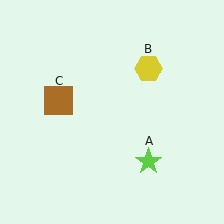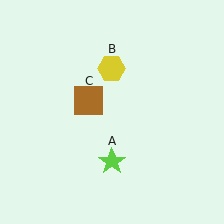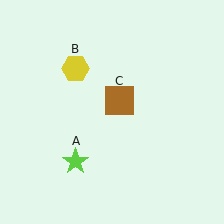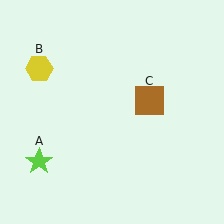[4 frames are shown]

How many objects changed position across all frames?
3 objects changed position: lime star (object A), yellow hexagon (object B), brown square (object C).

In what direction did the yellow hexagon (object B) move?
The yellow hexagon (object B) moved left.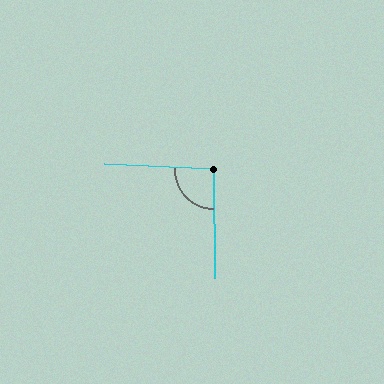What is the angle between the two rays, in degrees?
Approximately 93 degrees.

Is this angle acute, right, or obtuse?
It is approximately a right angle.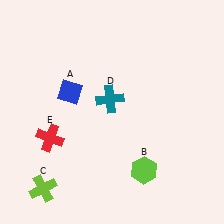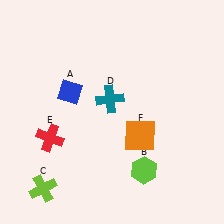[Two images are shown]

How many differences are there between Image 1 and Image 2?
There is 1 difference between the two images.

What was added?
An orange square (F) was added in Image 2.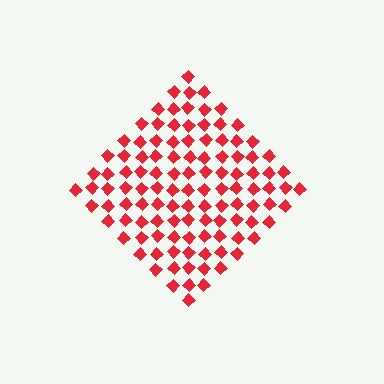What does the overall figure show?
The overall figure shows a diamond.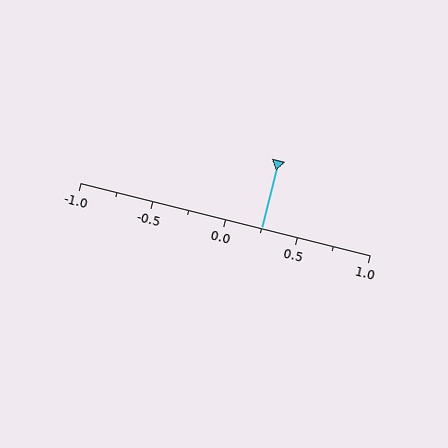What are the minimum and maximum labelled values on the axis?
The axis runs from -1.0 to 1.0.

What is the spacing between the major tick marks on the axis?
The major ticks are spaced 0.5 apart.